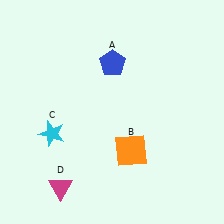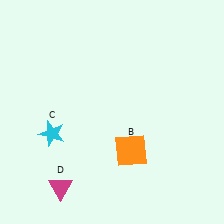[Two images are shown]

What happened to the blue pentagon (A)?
The blue pentagon (A) was removed in Image 2. It was in the top-right area of Image 1.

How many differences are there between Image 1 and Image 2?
There is 1 difference between the two images.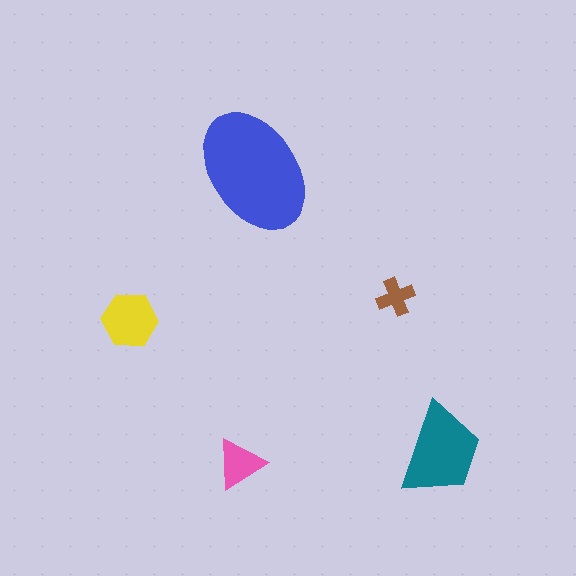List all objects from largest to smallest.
The blue ellipse, the teal trapezoid, the yellow hexagon, the pink triangle, the brown cross.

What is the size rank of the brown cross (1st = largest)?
5th.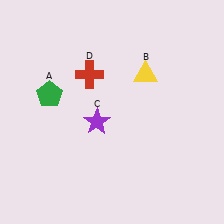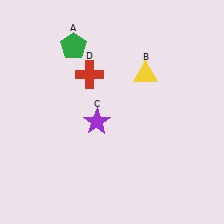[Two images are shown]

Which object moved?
The green pentagon (A) moved up.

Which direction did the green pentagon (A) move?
The green pentagon (A) moved up.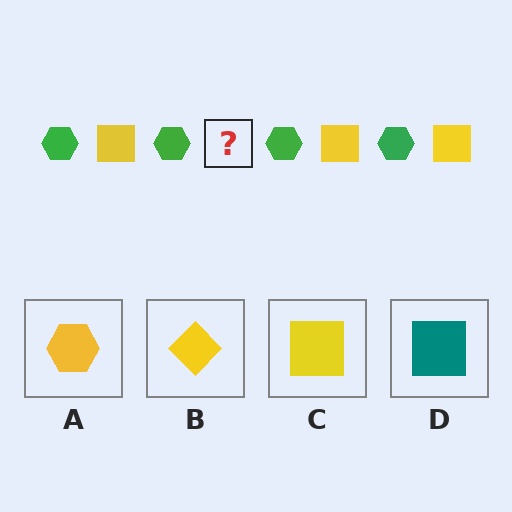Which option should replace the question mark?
Option C.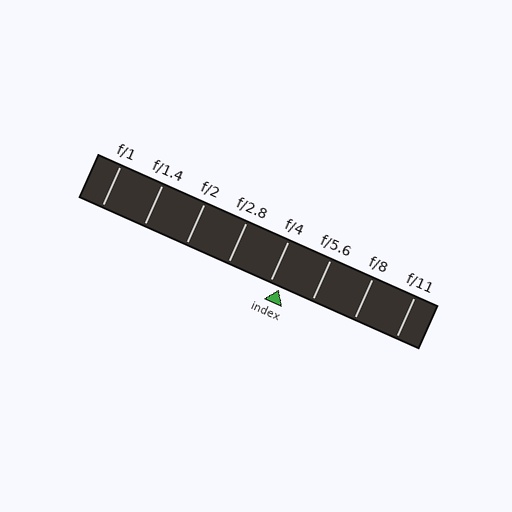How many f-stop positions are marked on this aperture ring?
There are 8 f-stop positions marked.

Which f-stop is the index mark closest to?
The index mark is closest to f/4.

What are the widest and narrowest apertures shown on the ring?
The widest aperture shown is f/1 and the narrowest is f/11.